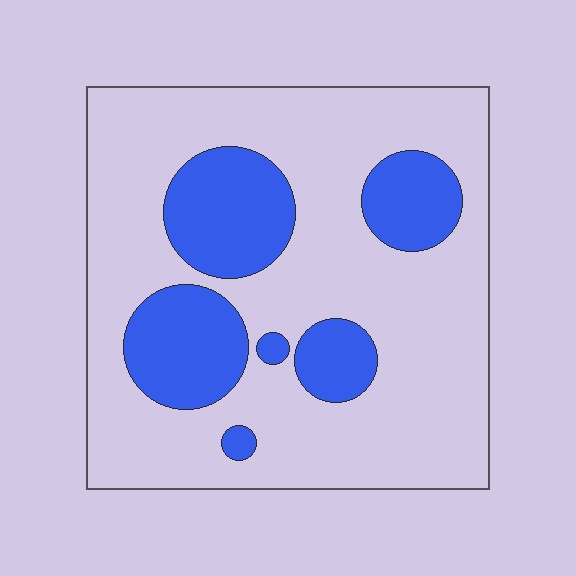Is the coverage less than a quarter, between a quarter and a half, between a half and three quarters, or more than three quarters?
Between a quarter and a half.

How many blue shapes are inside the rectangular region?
6.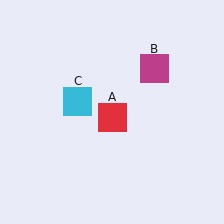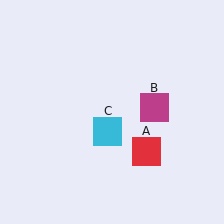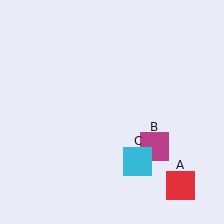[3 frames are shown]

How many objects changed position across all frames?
3 objects changed position: red square (object A), magenta square (object B), cyan square (object C).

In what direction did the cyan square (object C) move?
The cyan square (object C) moved down and to the right.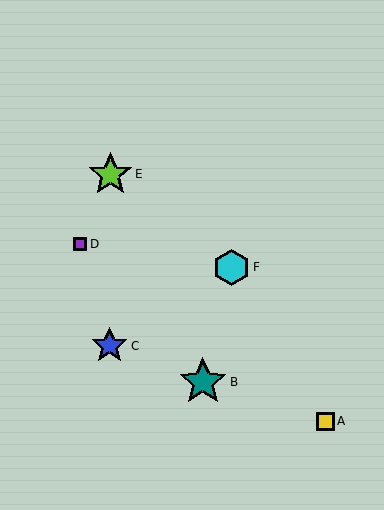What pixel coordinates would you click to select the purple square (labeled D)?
Click at (80, 244) to select the purple square D.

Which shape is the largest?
The teal star (labeled B) is the largest.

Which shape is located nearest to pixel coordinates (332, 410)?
The yellow square (labeled A) at (325, 421) is nearest to that location.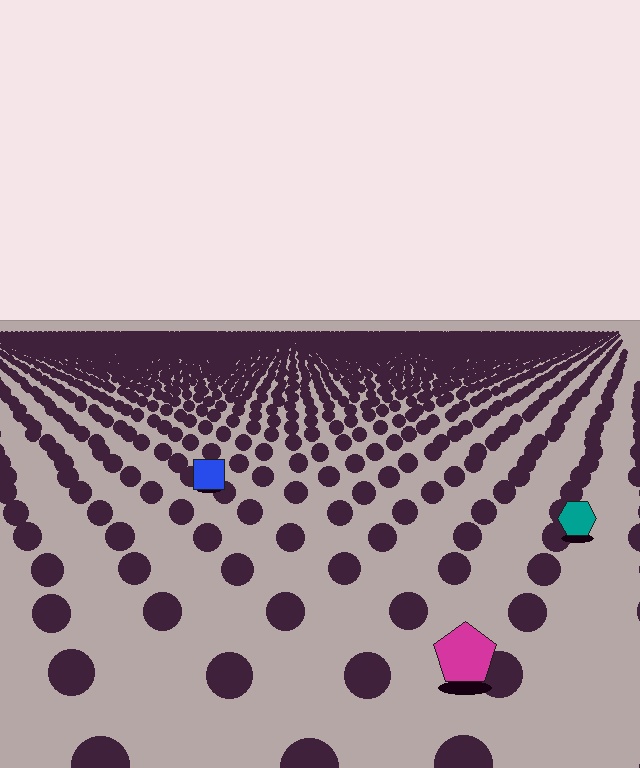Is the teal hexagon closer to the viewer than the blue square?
Yes. The teal hexagon is closer — you can tell from the texture gradient: the ground texture is coarser near it.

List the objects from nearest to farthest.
From nearest to farthest: the magenta pentagon, the teal hexagon, the blue square.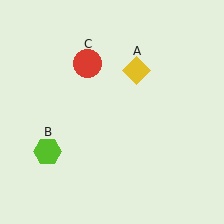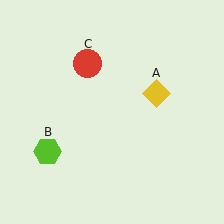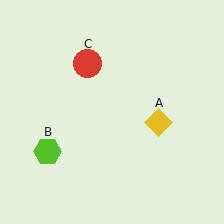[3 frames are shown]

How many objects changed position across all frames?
1 object changed position: yellow diamond (object A).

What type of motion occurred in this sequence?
The yellow diamond (object A) rotated clockwise around the center of the scene.